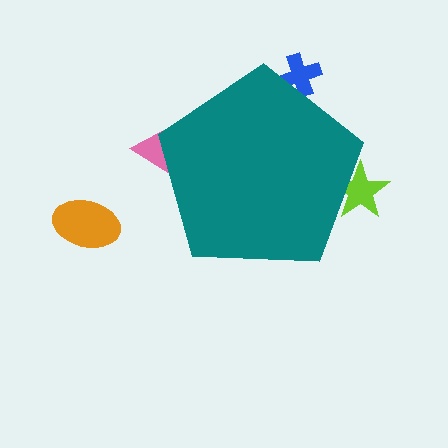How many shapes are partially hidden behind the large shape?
3 shapes are partially hidden.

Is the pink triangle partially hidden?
Yes, the pink triangle is partially hidden behind the teal pentagon.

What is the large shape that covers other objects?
A teal pentagon.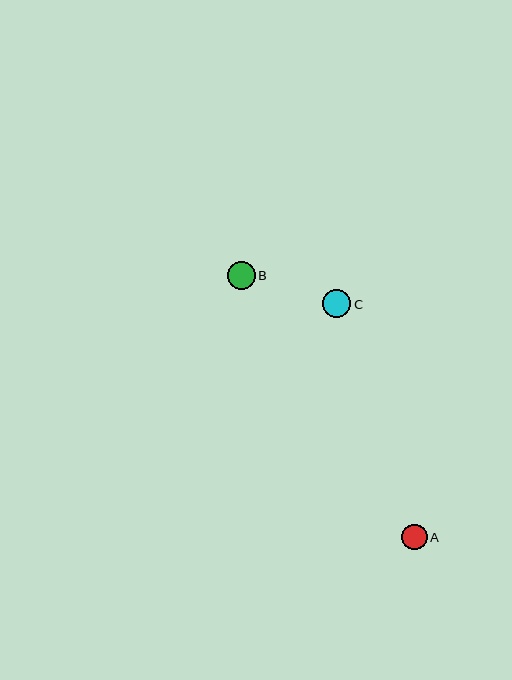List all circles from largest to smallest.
From largest to smallest: C, B, A.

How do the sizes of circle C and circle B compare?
Circle C and circle B are approximately the same size.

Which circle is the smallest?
Circle A is the smallest with a size of approximately 26 pixels.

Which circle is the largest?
Circle C is the largest with a size of approximately 28 pixels.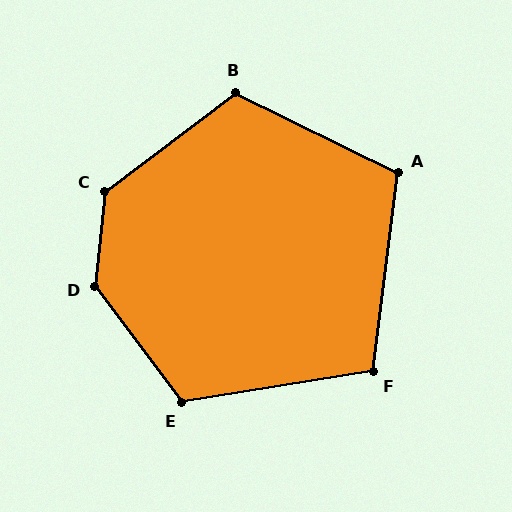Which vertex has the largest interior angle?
D, at approximately 137 degrees.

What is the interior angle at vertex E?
Approximately 118 degrees (obtuse).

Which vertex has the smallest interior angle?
F, at approximately 106 degrees.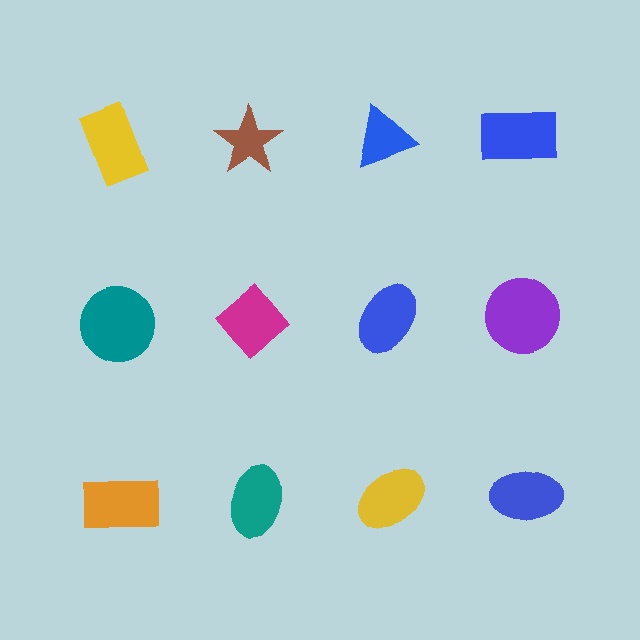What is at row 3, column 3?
A yellow ellipse.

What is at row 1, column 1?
A yellow rectangle.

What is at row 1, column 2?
A brown star.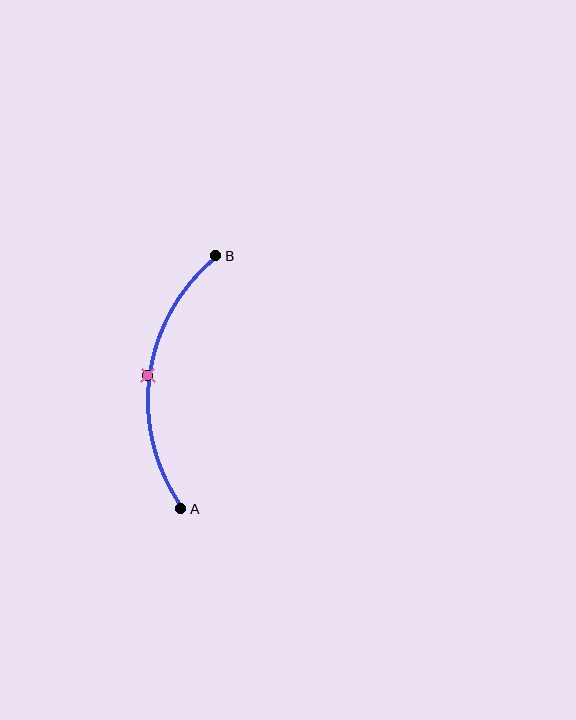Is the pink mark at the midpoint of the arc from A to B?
Yes. The pink mark lies on the arc at equal arc-length from both A and B — it is the arc midpoint.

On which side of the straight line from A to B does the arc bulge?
The arc bulges to the left of the straight line connecting A and B.